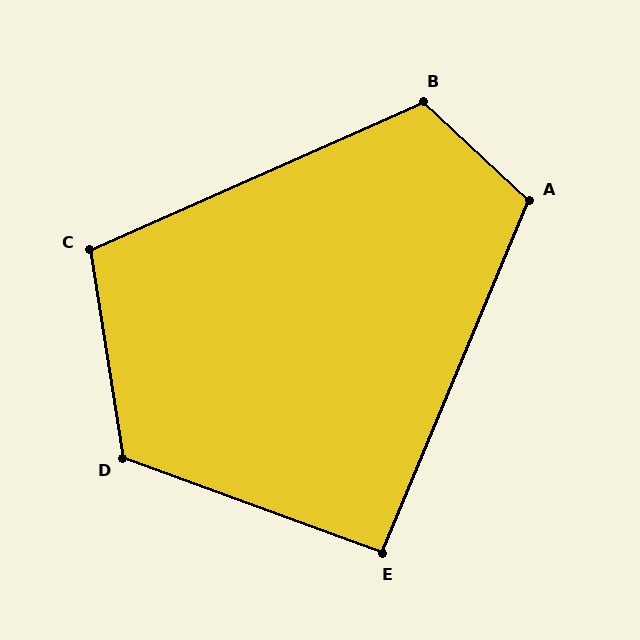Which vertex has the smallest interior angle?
E, at approximately 93 degrees.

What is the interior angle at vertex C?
Approximately 105 degrees (obtuse).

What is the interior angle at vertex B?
Approximately 113 degrees (obtuse).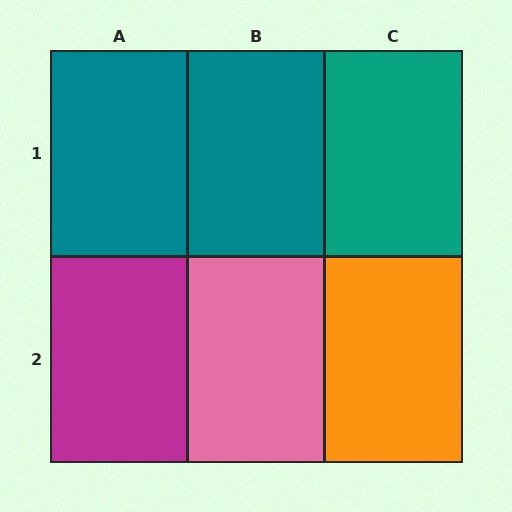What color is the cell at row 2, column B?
Pink.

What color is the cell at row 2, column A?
Magenta.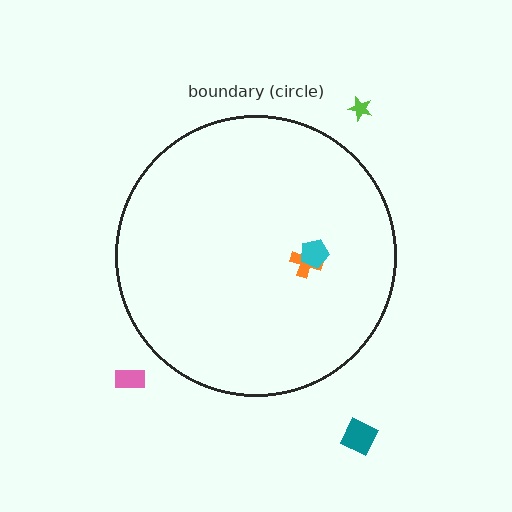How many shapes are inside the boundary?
2 inside, 3 outside.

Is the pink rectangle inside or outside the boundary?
Outside.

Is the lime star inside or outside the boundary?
Outside.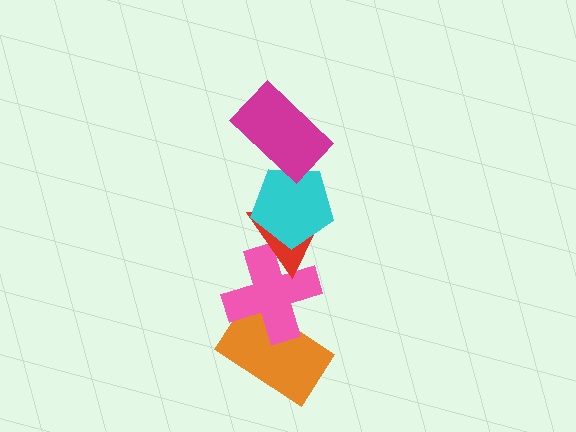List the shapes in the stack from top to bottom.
From top to bottom: the magenta rectangle, the cyan pentagon, the red triangle, the pink cross, the orange rectangle.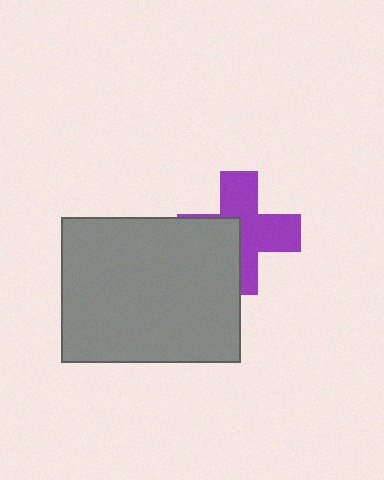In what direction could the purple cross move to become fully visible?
The purple cross could move toward the upper-right. That would shift it out from behind the gray rectangle entirely.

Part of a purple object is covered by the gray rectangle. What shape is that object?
It is a cross.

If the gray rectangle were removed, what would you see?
You would see the complete purple cross.